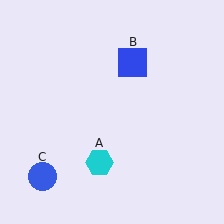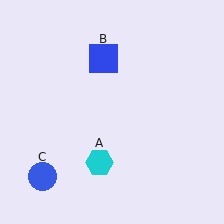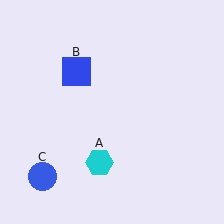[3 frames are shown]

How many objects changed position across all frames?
1 object changed position: blue square (object B).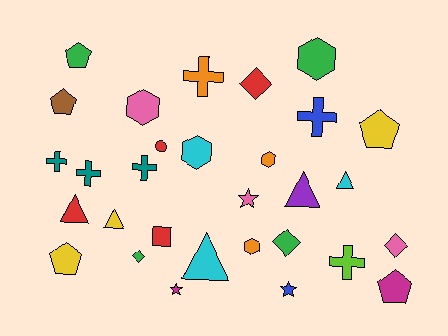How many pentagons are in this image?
There are 5 pentagons.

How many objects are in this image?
There are 30 objects.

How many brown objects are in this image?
There is 1 brown object.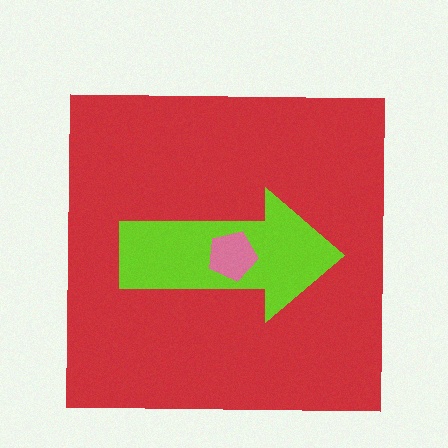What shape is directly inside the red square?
The lime arrow.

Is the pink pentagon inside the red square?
Yes.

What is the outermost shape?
The red square.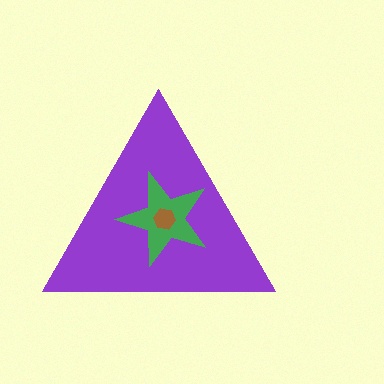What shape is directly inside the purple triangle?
The green star.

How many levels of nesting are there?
3.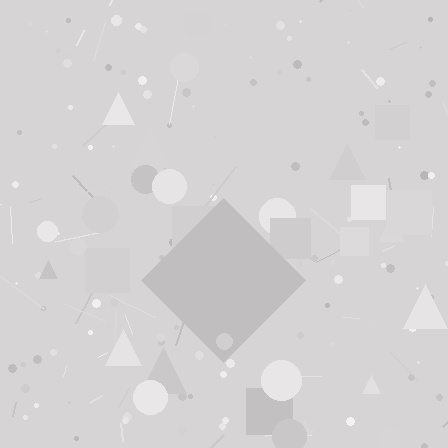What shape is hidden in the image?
A diamond is hidden in the image.